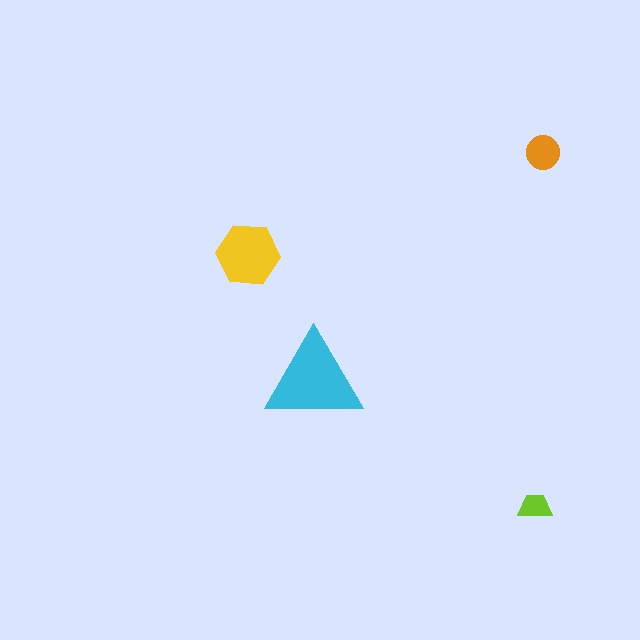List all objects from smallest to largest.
The lime trapezoid, the orange circle, the yellow hexagon, the cyan triangle.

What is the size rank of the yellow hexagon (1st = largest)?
2nd.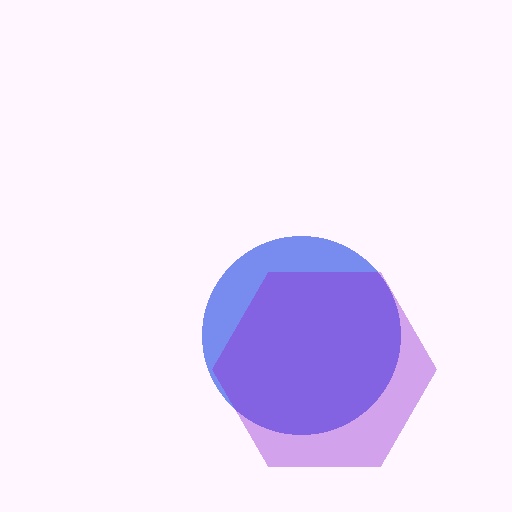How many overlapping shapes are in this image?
There are 2 overlapping shapes in the image.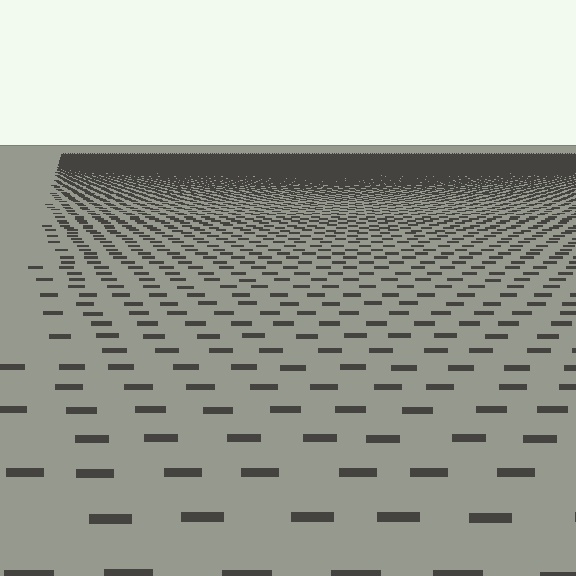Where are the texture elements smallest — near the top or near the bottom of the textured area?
Near the top.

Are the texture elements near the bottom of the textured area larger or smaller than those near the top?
Larger. Near the bottom, elements are closer to the viewer and appear at a bigger on-screen size.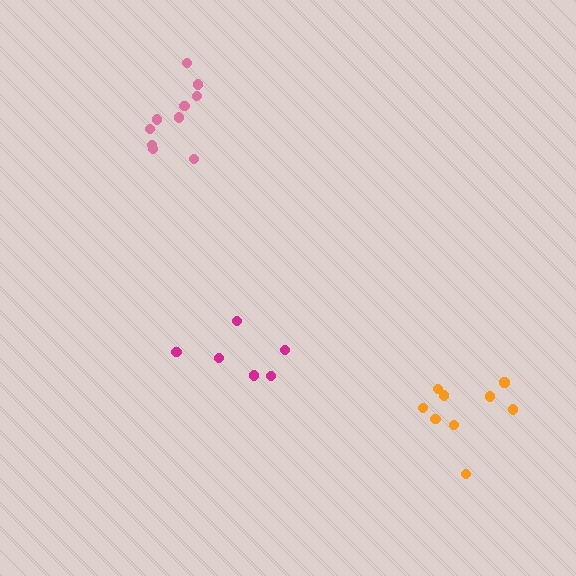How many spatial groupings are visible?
There are 3 spatial groupings.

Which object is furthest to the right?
The orange cluster is rightmost.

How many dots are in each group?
Group 1: 6 dots, Group 2: 9 dots, Group 3: 10 dots (25 total).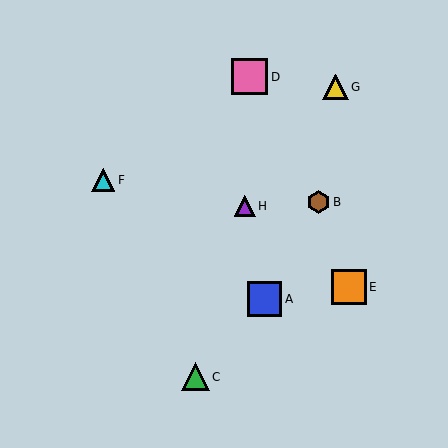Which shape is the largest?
The pink square (labeled D) is the largest.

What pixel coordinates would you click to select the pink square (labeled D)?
Click at (250, 77) to select the pink square D.